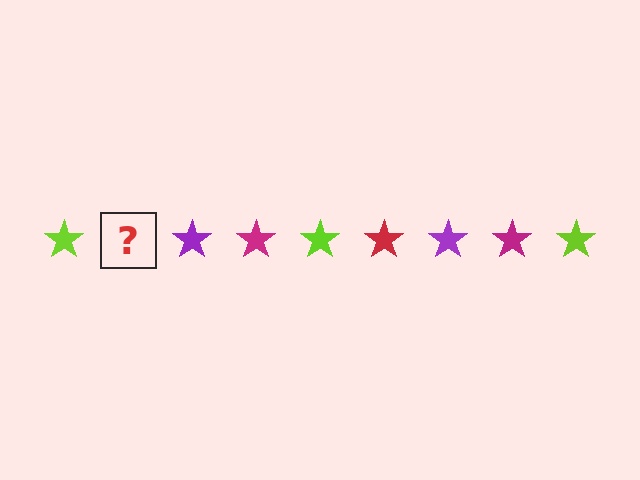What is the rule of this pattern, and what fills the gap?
The rule is that the pattern cycles through lime, red, purple, magenta stars. The gap should be filled with a red star.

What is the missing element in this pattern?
The missing element is a red star.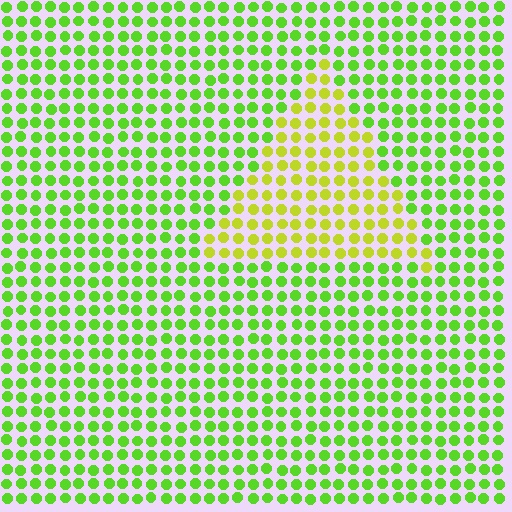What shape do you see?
I see a triangle.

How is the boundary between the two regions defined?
The boundary is defined purely by a slight shift in hue (about 34 degrees). Spacing, size, and orientation are identical on both sides.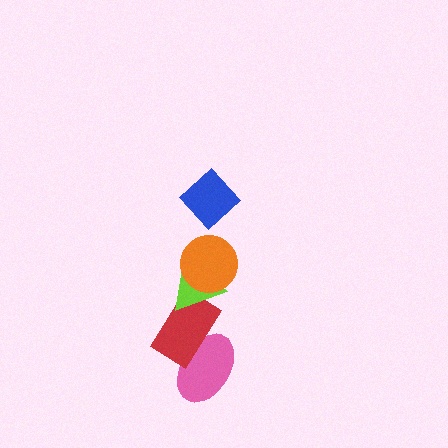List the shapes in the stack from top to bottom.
From top to bottom: the blue diamond, the orange circle, the lime triangle, the red rectangle, the pink ellipse.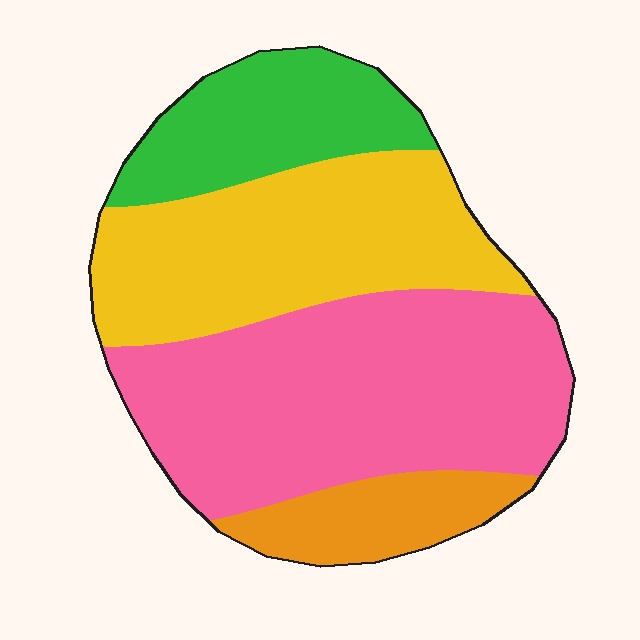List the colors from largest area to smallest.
From largest to smallest: pink, yellow, green, orange.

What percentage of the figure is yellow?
Yellow covers 30% of the figure.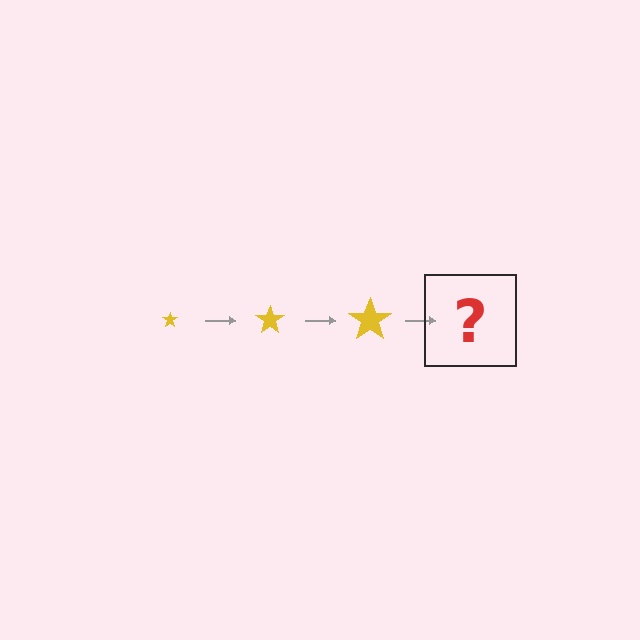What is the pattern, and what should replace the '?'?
The pattern is that the star gets progressively larger each step. The '?' should be a yellow star, larger than the previous one.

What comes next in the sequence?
The next element should be a yellow star, larger than the previous one.